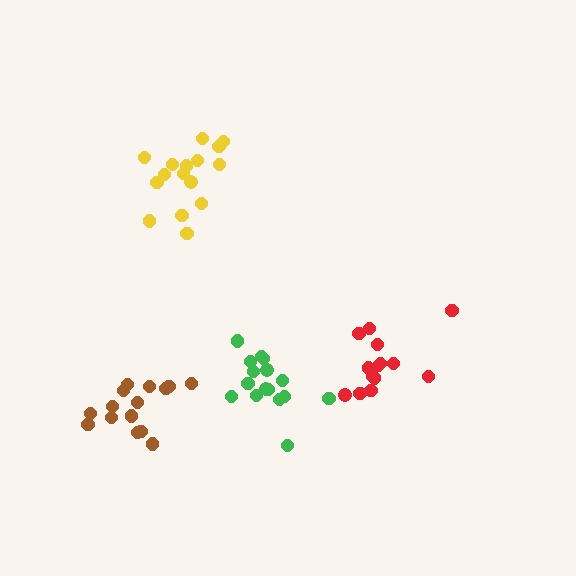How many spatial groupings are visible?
There are 4 spatial groupings.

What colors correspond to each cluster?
The clusters are colored: green, brown, yellow, red.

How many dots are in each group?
Group 1: 16 dots, Group 2: 15 dots, Group 3: 16 dots, Group 4: 14 dots (61 total).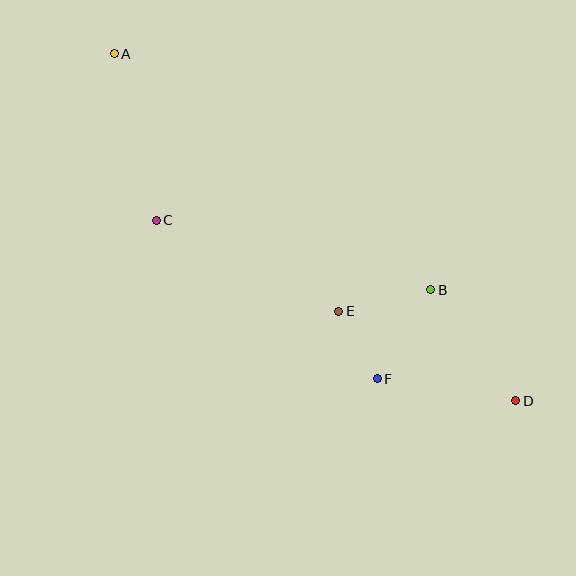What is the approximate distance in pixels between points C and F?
The distance between C and F is approximately 272 pixels.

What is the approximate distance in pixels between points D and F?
The distance between D and F is approximately 140 pixels.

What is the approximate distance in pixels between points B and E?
The distance between B and E is approximately 94 pixels.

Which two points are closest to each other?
Points E and F are closest to each other.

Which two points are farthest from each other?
Points A and D are farthest from each other.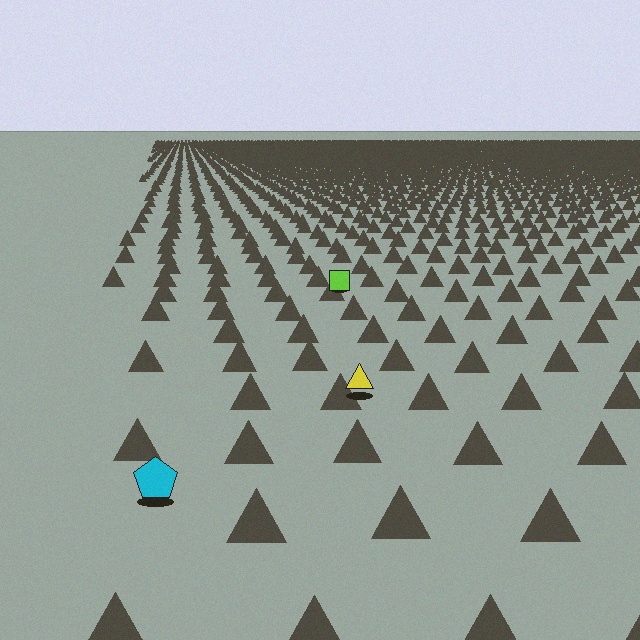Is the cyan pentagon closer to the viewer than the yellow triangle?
Yes. The cyan pentagon is closer — you can tell from the texture gradient: the ground texture is coarser near it.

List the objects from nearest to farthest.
From nearest to farthest: the cyan pentagon, the yellow triangle, the lime square.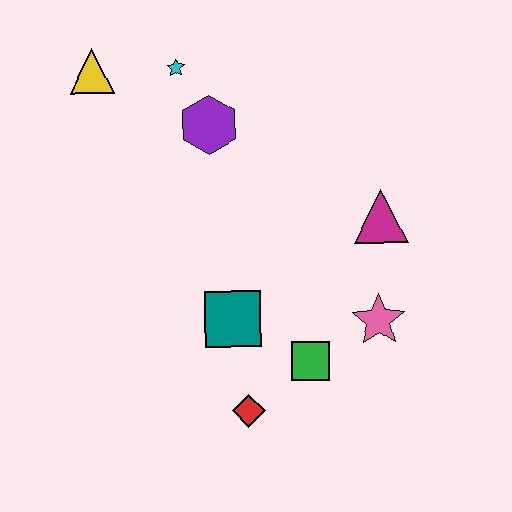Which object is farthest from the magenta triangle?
The yellow triangle is farthest from the magenta triangle.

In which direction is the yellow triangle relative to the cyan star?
The yellow triangle is to the left of the cyan star.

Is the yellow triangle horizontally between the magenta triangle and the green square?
No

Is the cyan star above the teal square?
Yes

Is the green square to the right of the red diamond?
Yes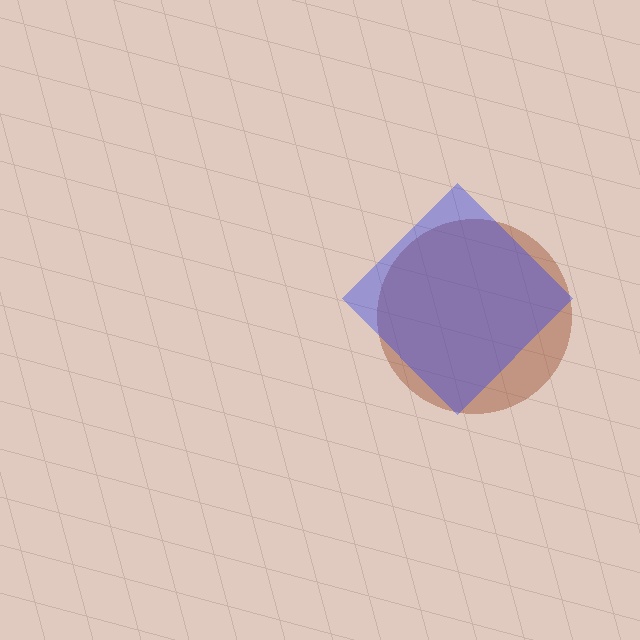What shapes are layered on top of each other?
The layered shapes are: a brown circle, a blue diamond.